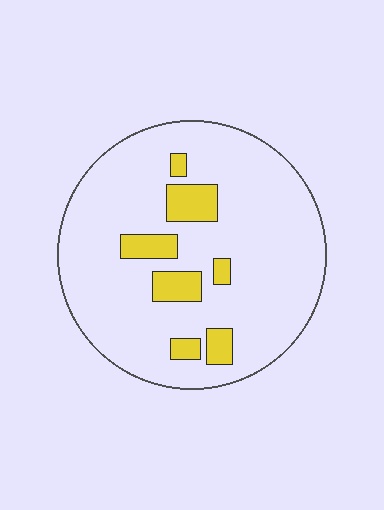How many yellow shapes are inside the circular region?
7.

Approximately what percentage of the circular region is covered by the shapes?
Approximately 15%.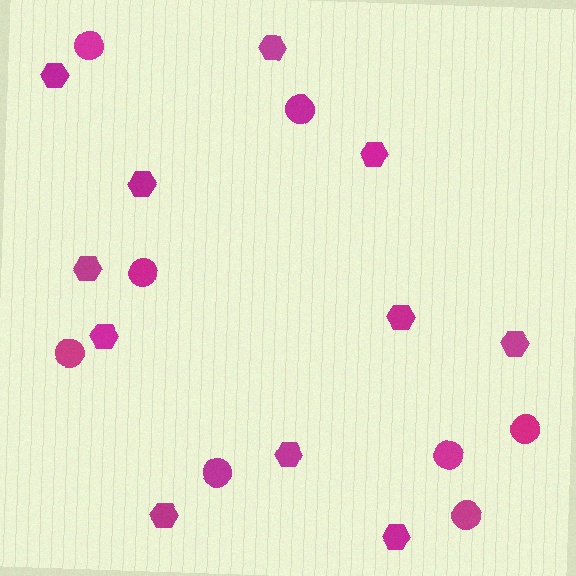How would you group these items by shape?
There are 2 groups: one group of circles (8) and one group of hexagons (11).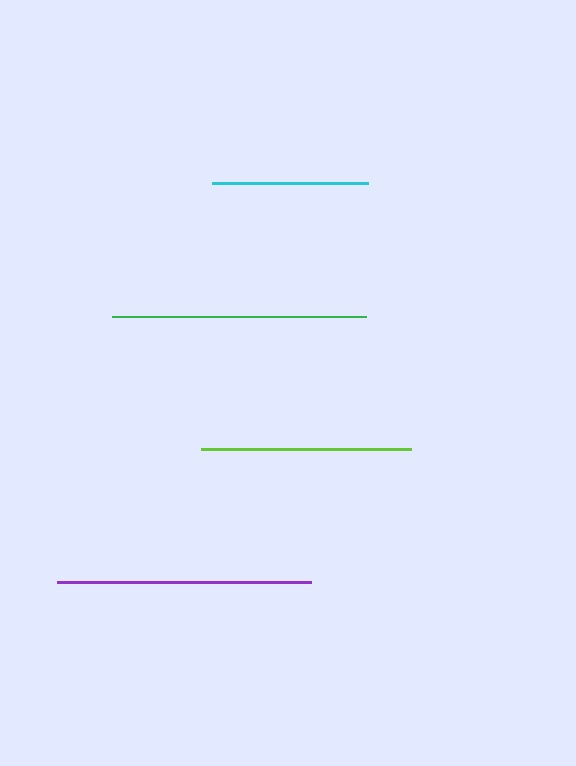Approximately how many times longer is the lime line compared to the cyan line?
The lime line is approximately 1.3 times the length of the cyan line.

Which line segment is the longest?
The green line is the longest at approximately 255 pixels.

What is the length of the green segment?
The green segment is approximately 255 pixels long.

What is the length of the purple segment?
The purple segment is approximately 254 pixels long.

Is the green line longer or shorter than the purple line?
The green line is longer than the purple line.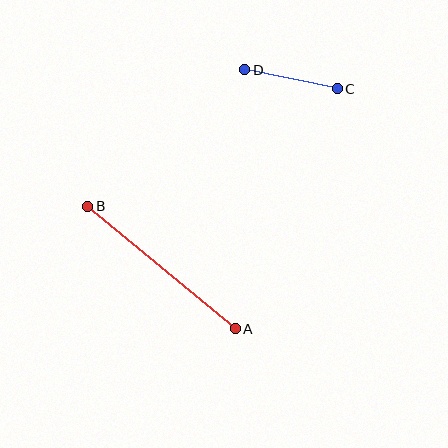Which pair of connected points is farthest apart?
Points A and B are farthest apart.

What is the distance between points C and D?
The distance is approximately 94 pixels.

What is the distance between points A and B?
The distance is approximately 192 pixels.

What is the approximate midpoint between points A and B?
The midpoint is at approximately (161, 267) pixels.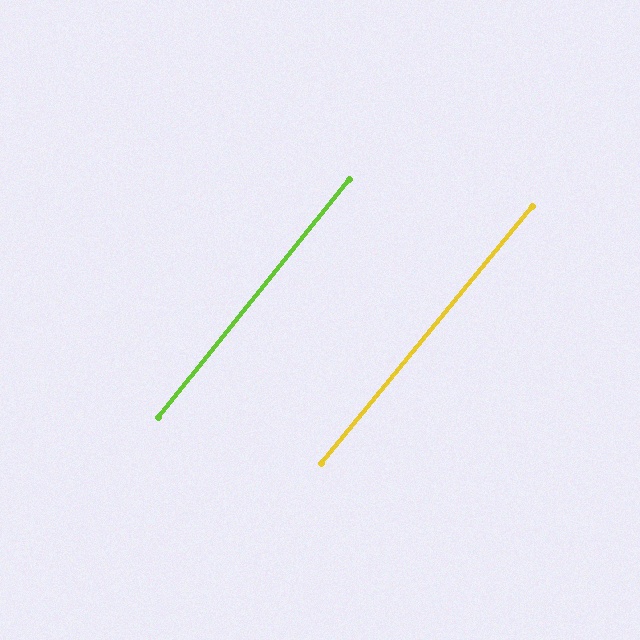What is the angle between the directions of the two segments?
Approximately 1 degree.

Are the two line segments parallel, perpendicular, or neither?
Parallel — their directions differ by only 0.8°.